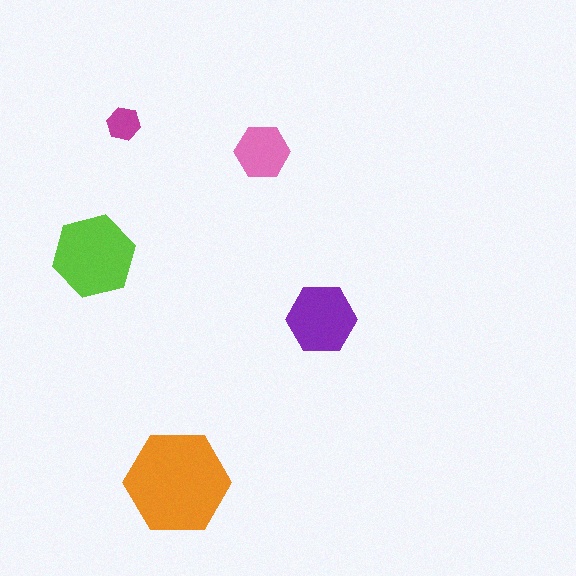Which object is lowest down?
The orange hexagon is bottommost.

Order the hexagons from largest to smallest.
the orange one, the lime one, the purple one, the pink one, the magenta one.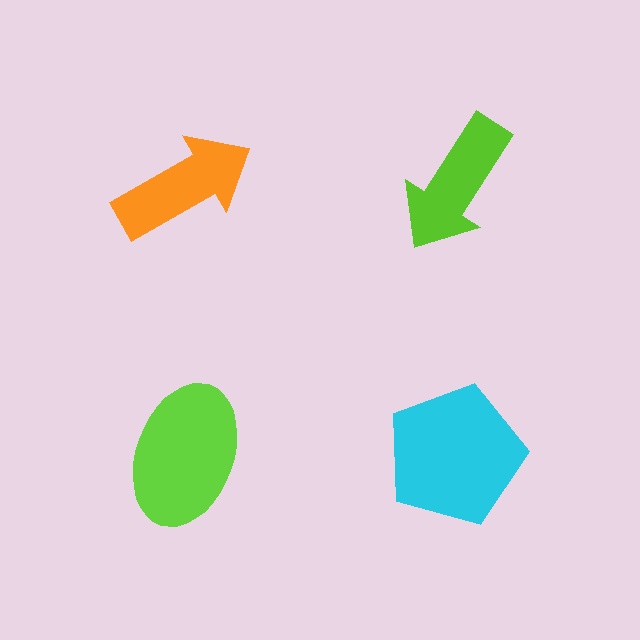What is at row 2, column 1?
A lime ellipse.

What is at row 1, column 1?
An orange arrow.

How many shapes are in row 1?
2 shapes.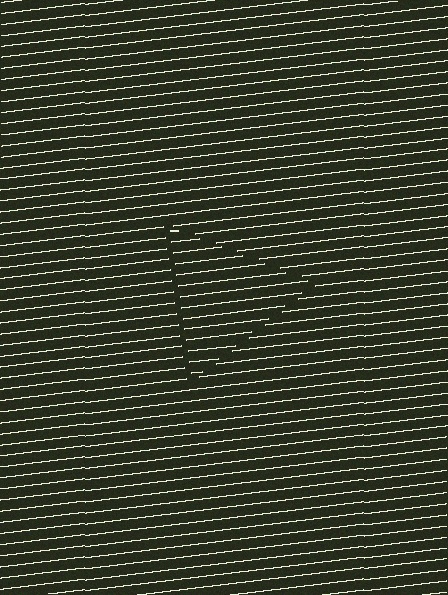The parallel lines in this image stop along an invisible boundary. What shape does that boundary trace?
An illusory triangle. The interior of the shape contains the same grating, shifted by half a period — the contour is defined by the phase discontinuity where line-ends from the inner and outer gratings abut.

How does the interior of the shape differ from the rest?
The interior of the shape contains the same grating, shifted by half a period — the contour is defined by the phase discontinuity where line-ends from the inner and outer gratings abut.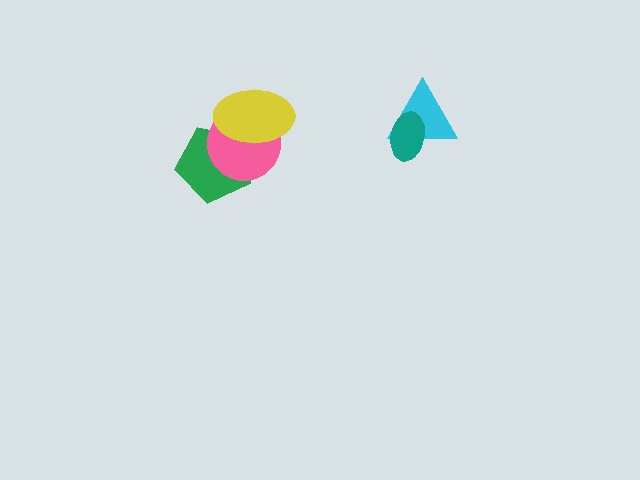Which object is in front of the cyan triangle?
The teal ellipse is in front of the cyan triangle.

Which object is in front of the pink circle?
The yellow ellipse is in front of the pink circle.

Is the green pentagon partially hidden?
Yes, it is partially covered by another shape.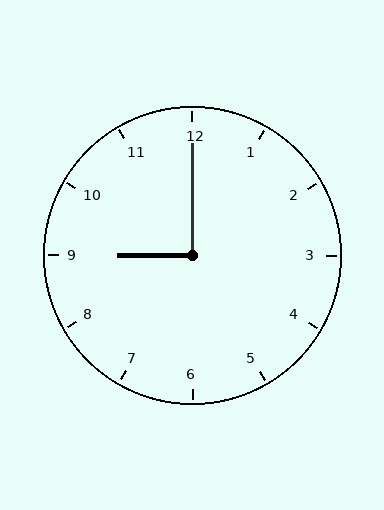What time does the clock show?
9:00.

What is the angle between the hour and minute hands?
Approximately 90 degrees.